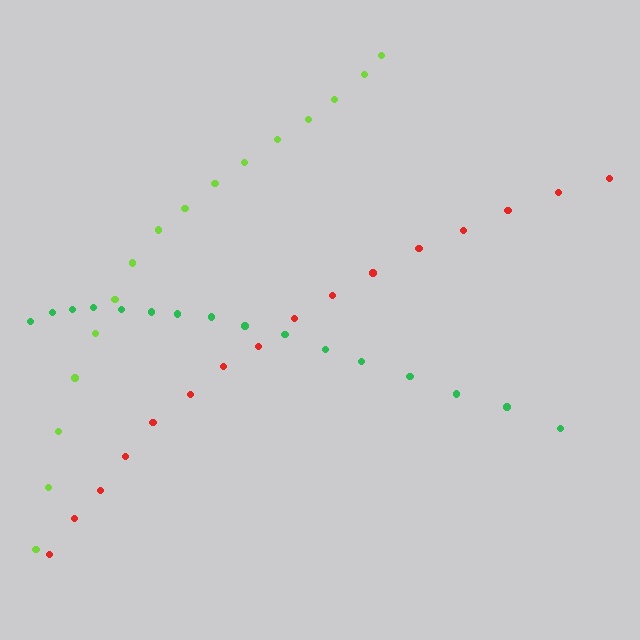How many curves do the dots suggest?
There are 3 distinct paths.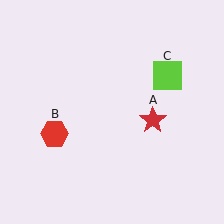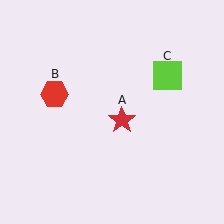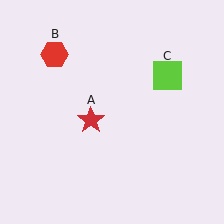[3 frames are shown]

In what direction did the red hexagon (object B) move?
The red hexagon (object B) moved up.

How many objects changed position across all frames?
2 objects changed position: red star (object A), red hexagon (object B).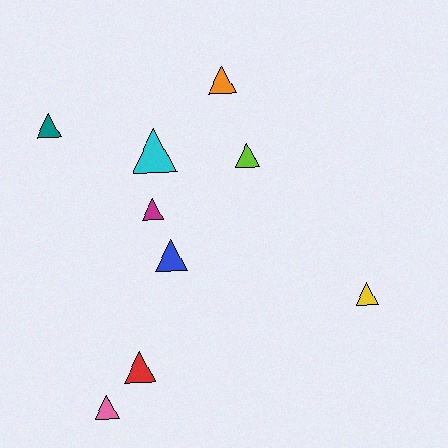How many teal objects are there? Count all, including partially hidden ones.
There is 1 teal object.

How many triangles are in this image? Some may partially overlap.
There are 9 triangles.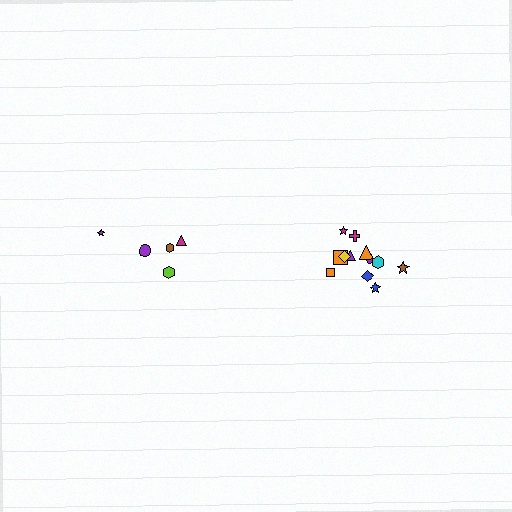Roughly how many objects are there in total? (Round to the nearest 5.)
Roughly 15 objects in total.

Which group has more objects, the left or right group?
The right group.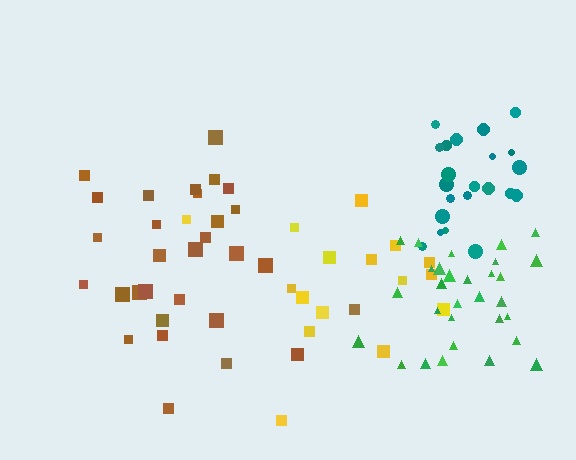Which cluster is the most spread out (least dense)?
Yellow.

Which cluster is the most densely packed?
Teal.